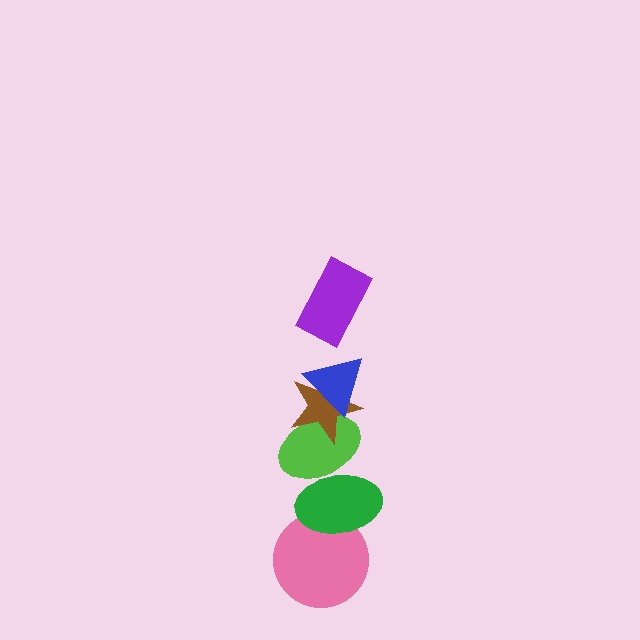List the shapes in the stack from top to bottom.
From top to bottom: the purple rectangle, the blue triangle, the brown star, the lime ellipse, the green ellipse, the pink circle.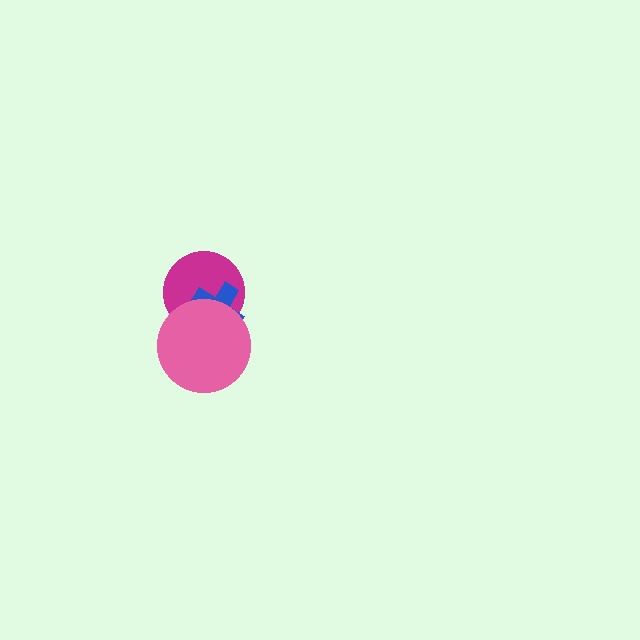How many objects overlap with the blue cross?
2 objects overlap with the blue cross.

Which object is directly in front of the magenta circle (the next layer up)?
The blue cross is directly in front of the magenta circle.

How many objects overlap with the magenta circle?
2 objects overlap with the magenta circle.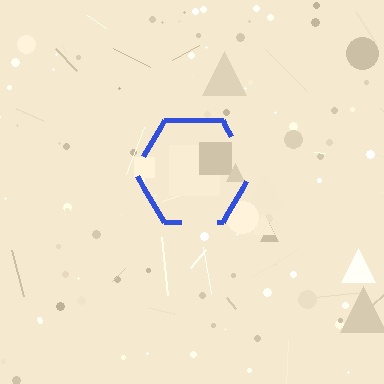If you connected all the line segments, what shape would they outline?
They would outline a hexagon.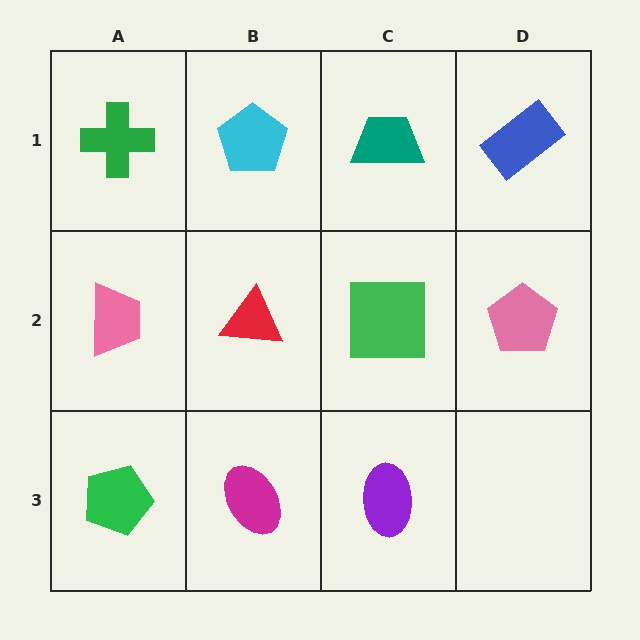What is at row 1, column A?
A green cross.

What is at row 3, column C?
A purple ellipse.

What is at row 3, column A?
A green pentagon.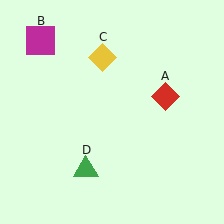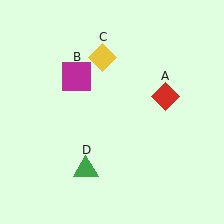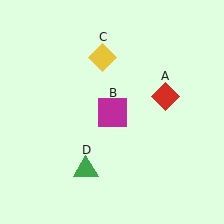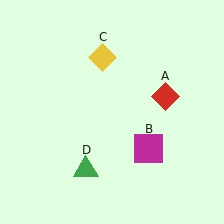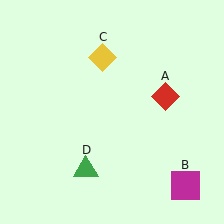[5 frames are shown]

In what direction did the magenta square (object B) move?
The magenta square (object B) moved down and to the right.